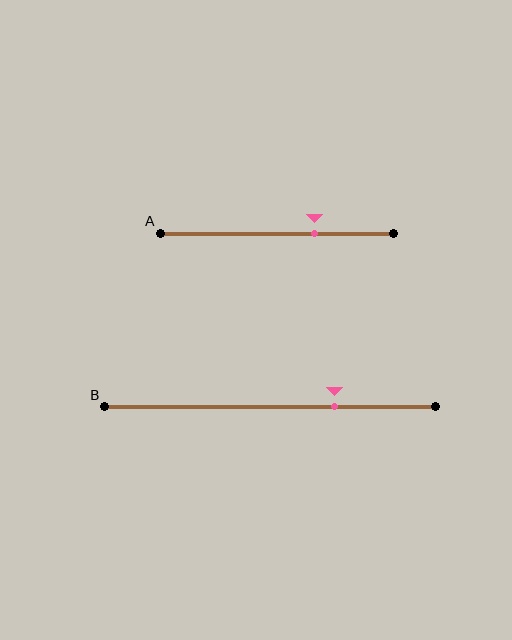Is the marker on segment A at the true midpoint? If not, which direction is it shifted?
No, the marker on segment A is shifted to the right by about 16% of the segment length.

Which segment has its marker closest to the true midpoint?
Segment A has its marker closest to the true midpoint.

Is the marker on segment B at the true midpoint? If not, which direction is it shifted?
No, the marker on segment B is shifted to the right by about 19% of the segment length.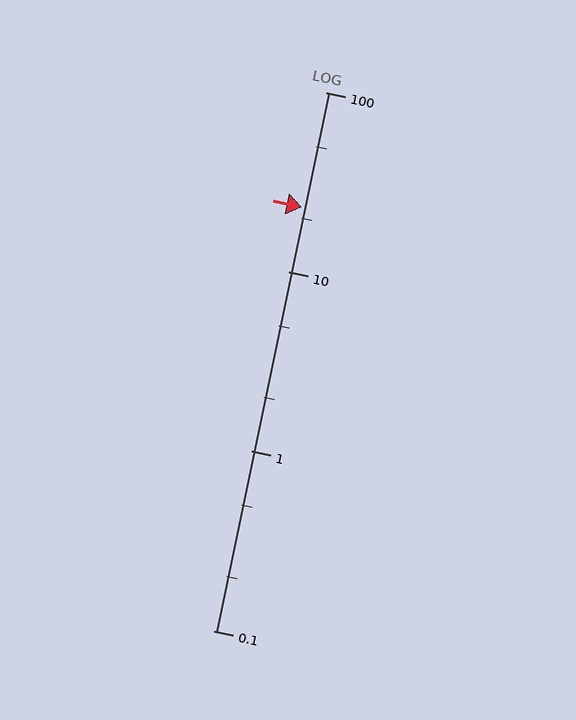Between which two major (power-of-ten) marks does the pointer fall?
The pointer is between 10 and 100.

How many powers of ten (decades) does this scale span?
The scale spans 3 decades, from 0.1 to 100.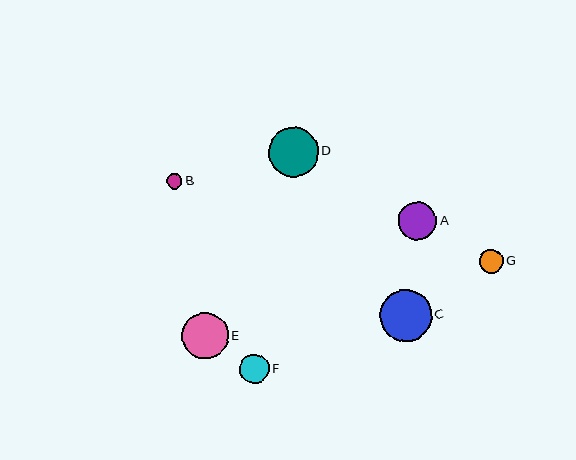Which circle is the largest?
Circle C is the largest with a size of approximately 52 pixels.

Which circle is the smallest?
Circle B is the smallest with a size of approximately 15 pixels.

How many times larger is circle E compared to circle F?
Circle E is approximately 1.6 times the size of circle F.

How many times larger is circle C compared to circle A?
Circle C is approximately 1.3 times the size of circle A.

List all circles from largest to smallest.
From largest to smallest: C, D, E, A, F, G, B.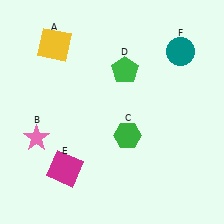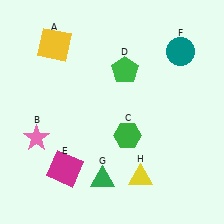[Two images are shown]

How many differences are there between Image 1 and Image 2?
There are 2 differences between the two images.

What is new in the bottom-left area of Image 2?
A green triangle (G) was added in the bottom-left area of Image 2.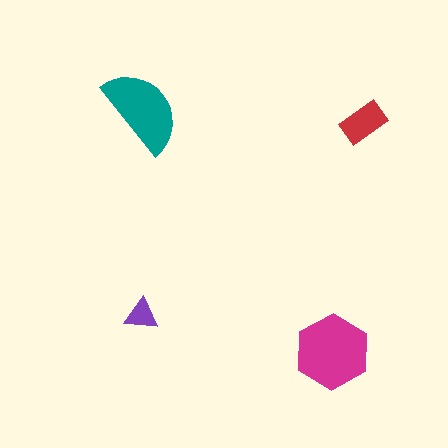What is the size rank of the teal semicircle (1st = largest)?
2nd.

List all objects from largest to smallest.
The magenta hexagon, the teal semicircle, the red rectangle, the purple triangle.